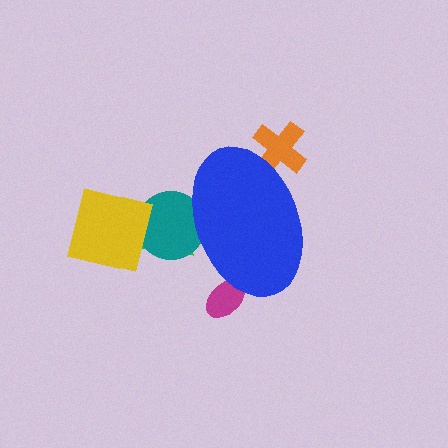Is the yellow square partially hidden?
No, the yellow square is fully visible.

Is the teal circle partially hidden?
Yes, the teal circle is partially hidden behind the blue ellipse.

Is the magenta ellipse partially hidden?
Yes, the magenta ellipse is partially hidden behind the blue ellipse.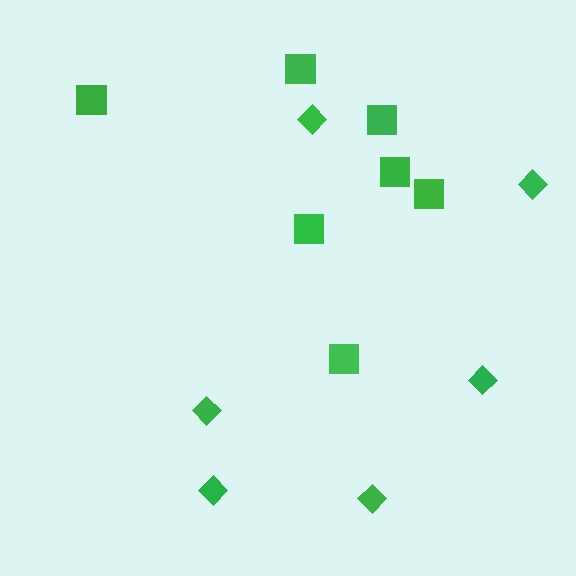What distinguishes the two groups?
There are 2 groups: one group of diamonds (6) and one group of squares (7).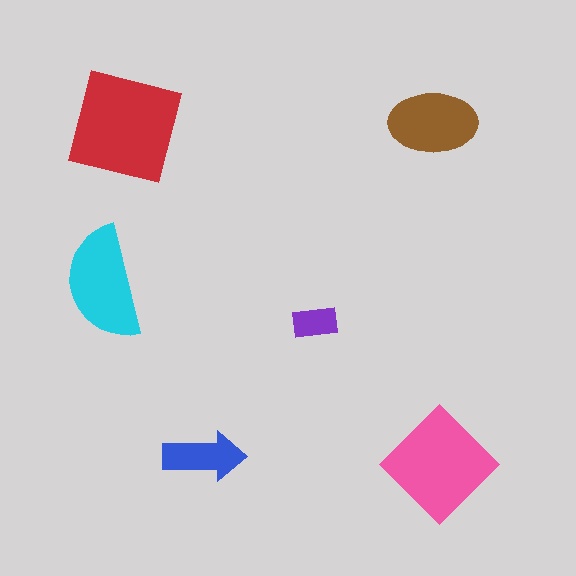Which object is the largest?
The red square.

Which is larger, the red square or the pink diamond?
The red square.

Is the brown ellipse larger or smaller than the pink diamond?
Smaller.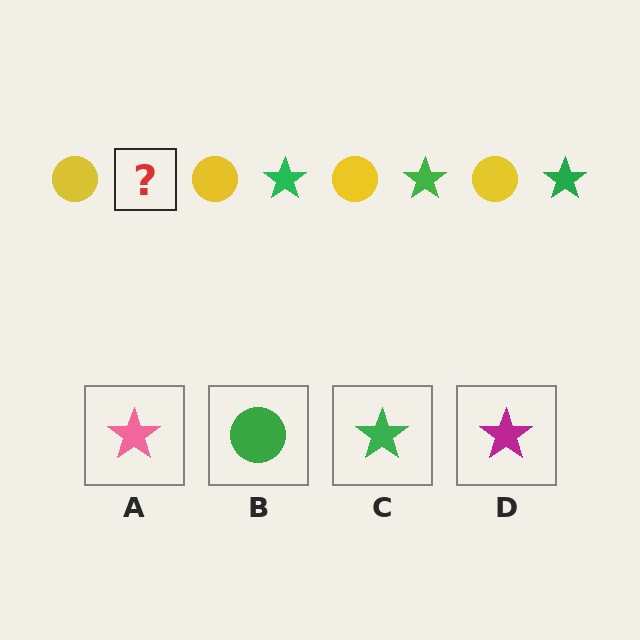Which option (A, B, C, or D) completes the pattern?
C.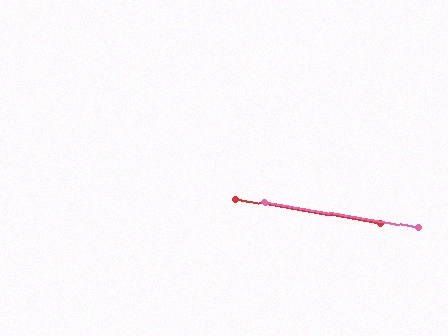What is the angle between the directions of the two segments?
Approximately 0 degrees.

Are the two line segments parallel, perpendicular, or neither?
Parallel — their directions differ by only 0.2°.